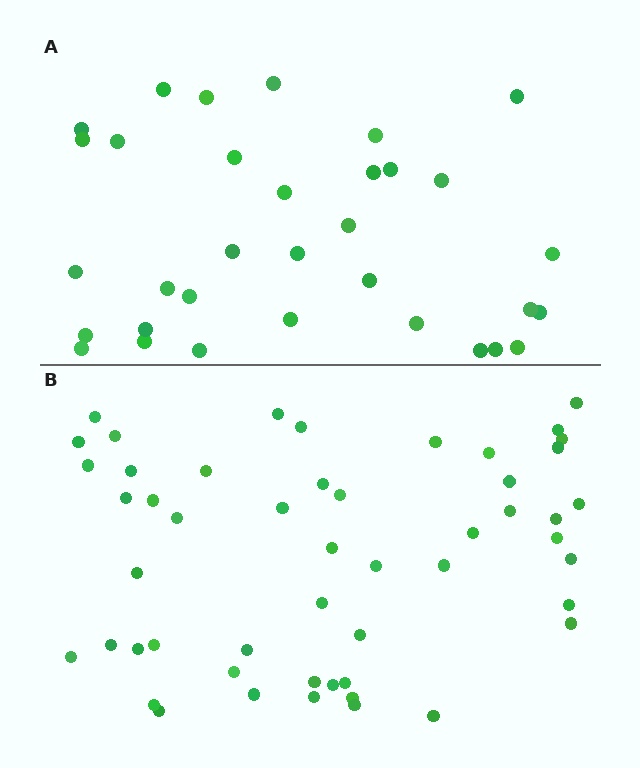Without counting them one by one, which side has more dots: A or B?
Region B (the bottom region) has more dots.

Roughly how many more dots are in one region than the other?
Region B has approximately 20 more dots than region A.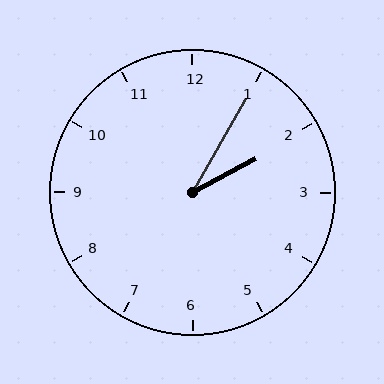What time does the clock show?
2:05.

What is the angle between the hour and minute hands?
Approximately 32 degrees.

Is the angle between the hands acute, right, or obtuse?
It is acute.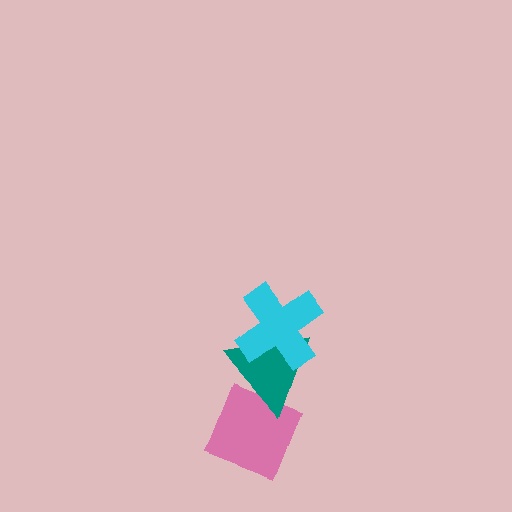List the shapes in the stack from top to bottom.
From top to bottom: the cyan cross, the teal triangle, the pink diamond.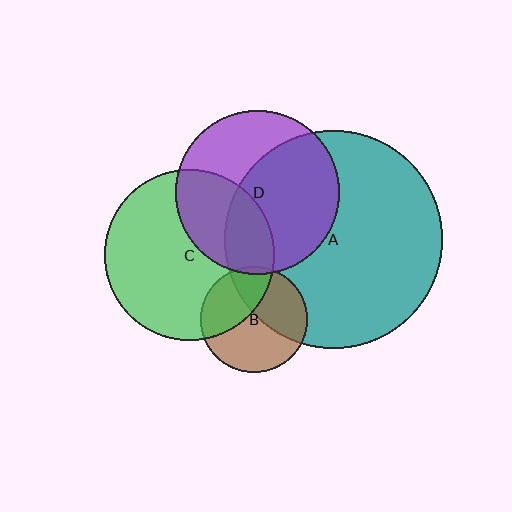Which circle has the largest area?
Circle A (teal).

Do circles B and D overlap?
Yes.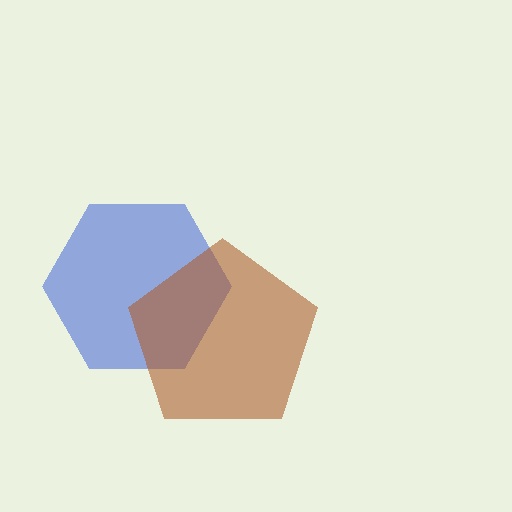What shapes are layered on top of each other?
The layered shapes are: a blue hexagon, a brown pentagon.